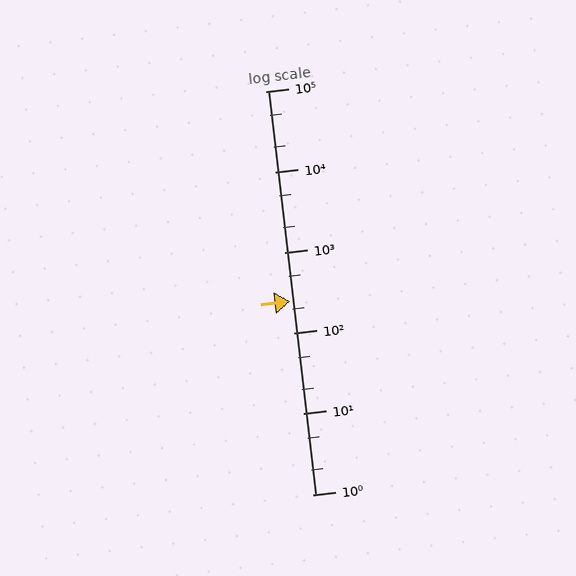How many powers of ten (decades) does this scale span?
The scale spans 5 decades, from 1 to 100000.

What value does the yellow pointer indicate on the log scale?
The pointer indicates approximately 250.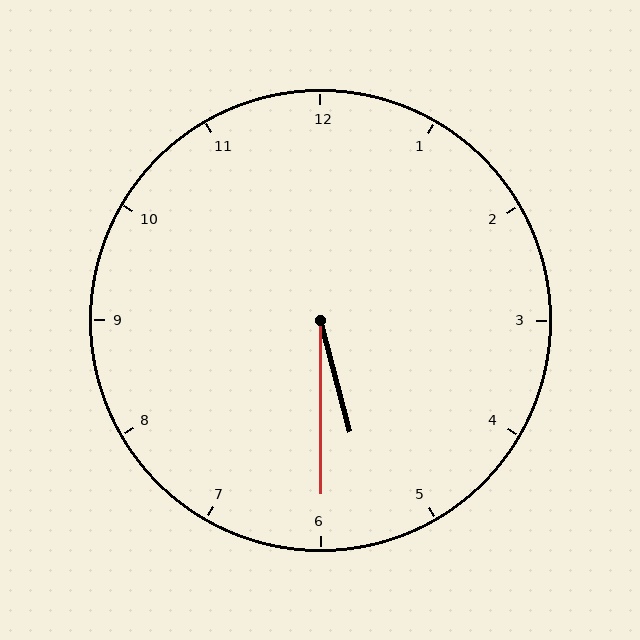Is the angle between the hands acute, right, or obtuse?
It is acute.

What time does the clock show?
5:30.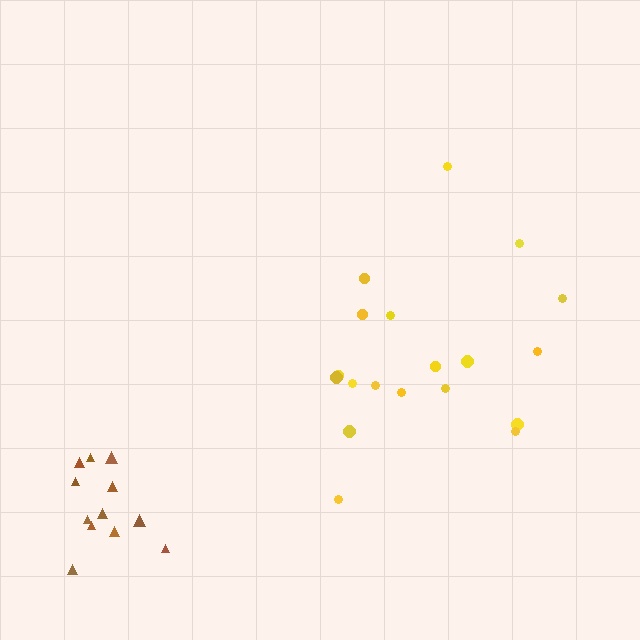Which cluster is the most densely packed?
Brown.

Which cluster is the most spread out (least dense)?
Yellow.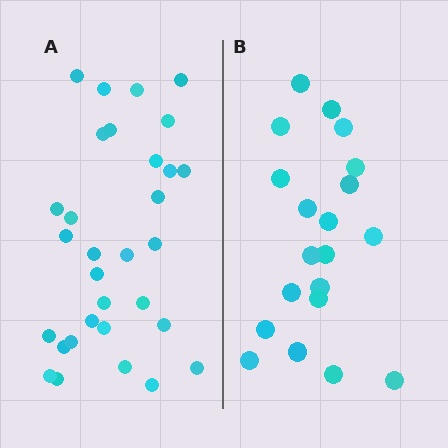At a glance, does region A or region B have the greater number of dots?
Region A (the left region) has more dots.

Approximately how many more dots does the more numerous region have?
Region A has roughly 12 or so more dots than region B.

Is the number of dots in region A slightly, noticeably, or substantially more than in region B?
Region A has substantially more. The ratio is roughly 1.6 to 1.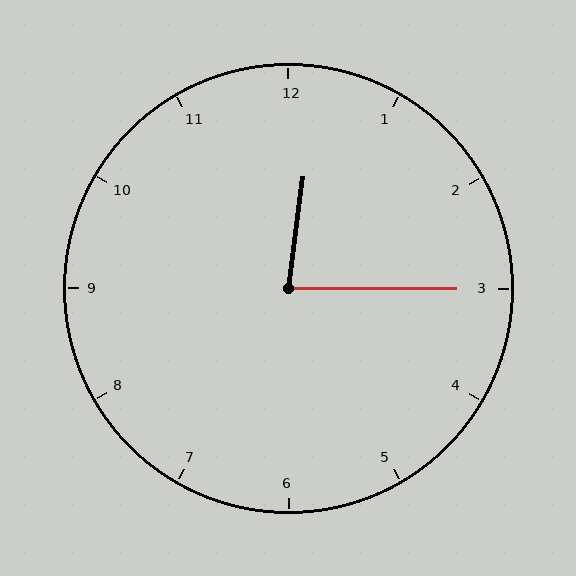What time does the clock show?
12:15.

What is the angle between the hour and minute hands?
Approximately 82 degrees.